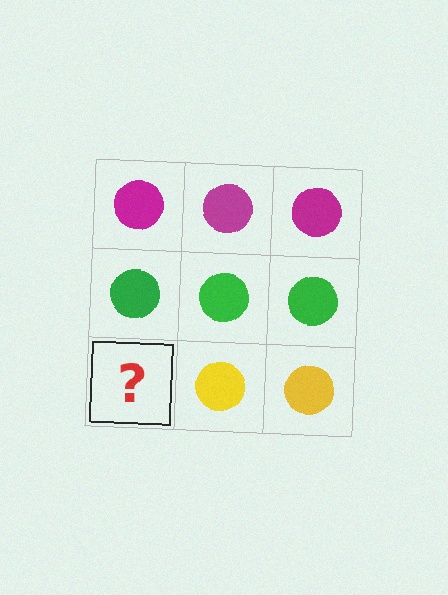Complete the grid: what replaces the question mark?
The question mark should be replaced with a yellow circle.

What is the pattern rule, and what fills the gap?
The rule is that each row has a consistent color. The gap should be filled with a yellow circle.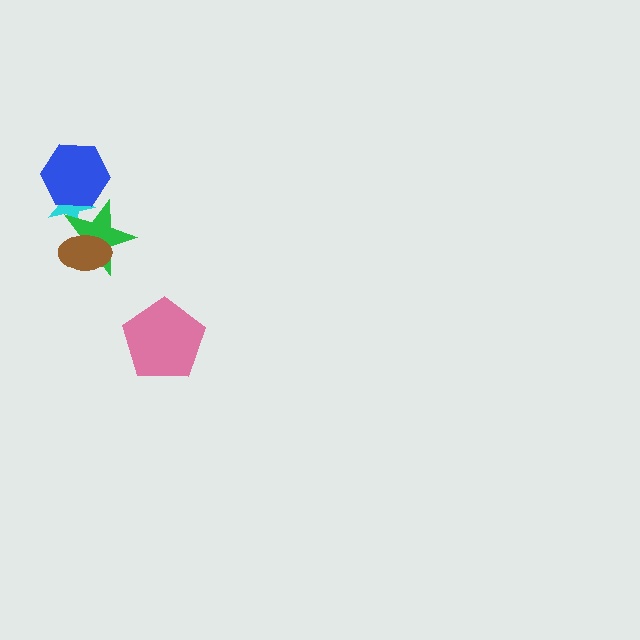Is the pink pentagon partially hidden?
No, no other shape covers it.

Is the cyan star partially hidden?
Yes, it is partially covered by another shape.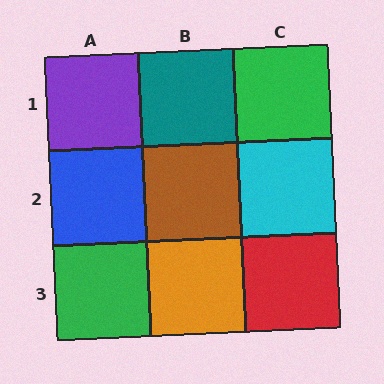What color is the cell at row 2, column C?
Cyan.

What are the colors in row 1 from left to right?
Purple, teal, green.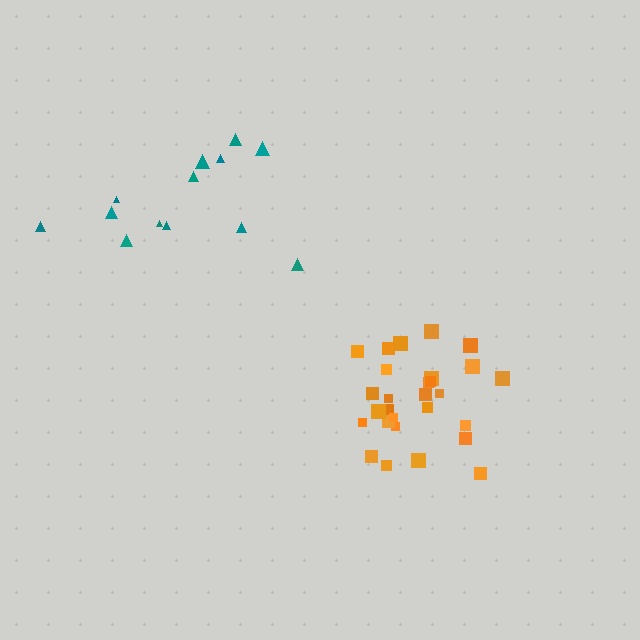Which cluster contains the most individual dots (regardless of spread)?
Orange (28).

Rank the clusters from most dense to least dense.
orange, teal.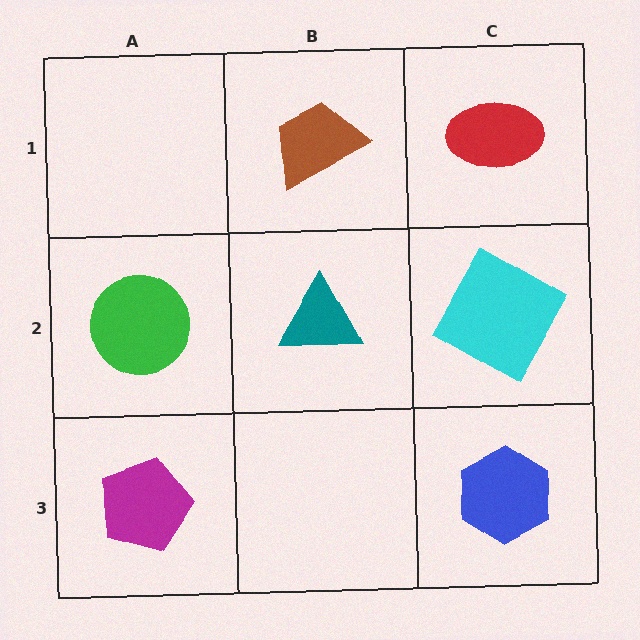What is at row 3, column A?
A magenta pentagon.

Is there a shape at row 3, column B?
No, that cell is empty.